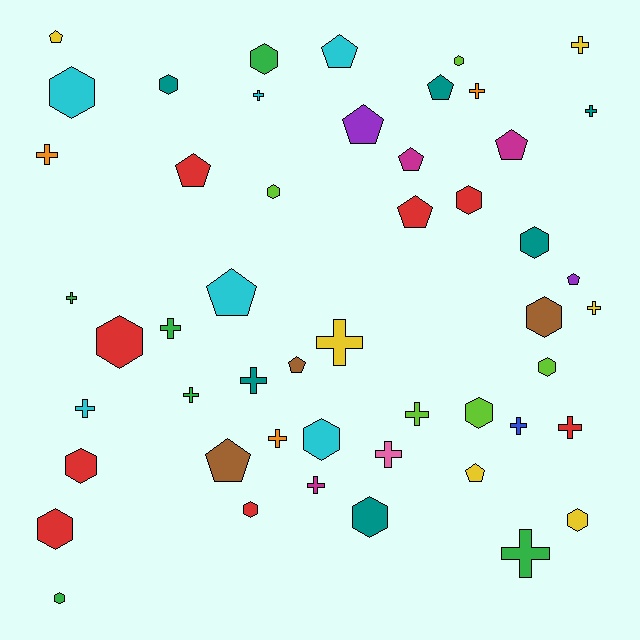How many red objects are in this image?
There are 8 red objects.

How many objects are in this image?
There are 50 objects.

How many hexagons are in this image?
There are 18 hexagons.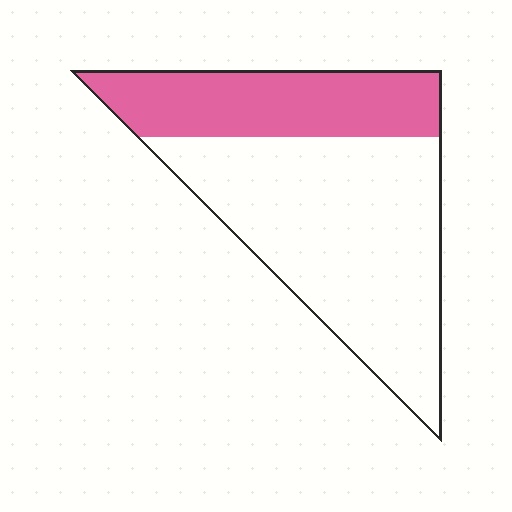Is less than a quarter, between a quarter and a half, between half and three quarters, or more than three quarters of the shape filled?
Between a quarter and a half.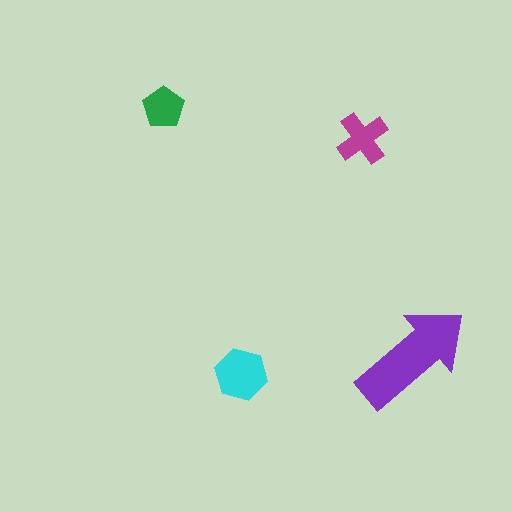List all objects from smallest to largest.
The green pentagon, the magenta cross, the cyan hexagon, the purple arrow.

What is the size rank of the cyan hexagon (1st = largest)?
2nd.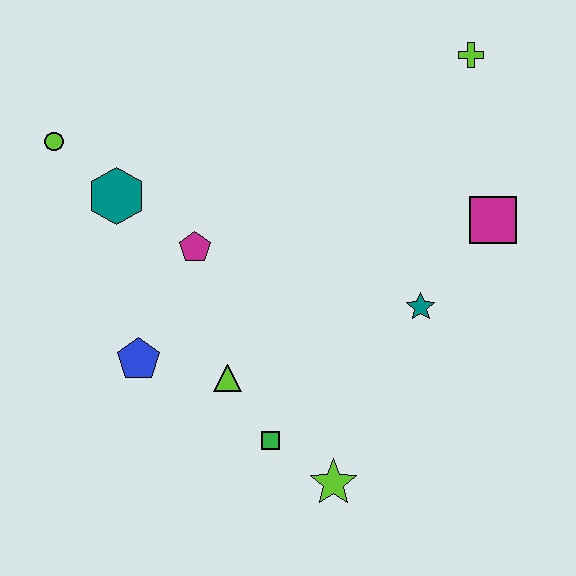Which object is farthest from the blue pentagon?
The lime cross is farthest from the blue pentagon.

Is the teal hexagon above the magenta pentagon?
Yes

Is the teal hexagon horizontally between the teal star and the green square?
No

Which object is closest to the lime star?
The green square is closest to the lime star.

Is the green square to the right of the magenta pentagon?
Yes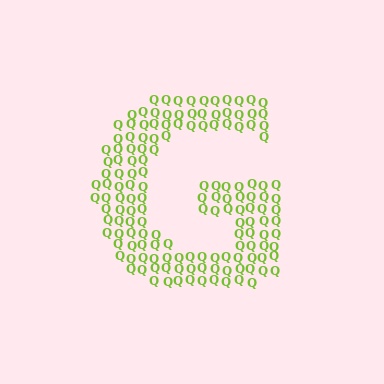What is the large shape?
The large shape is the letter G.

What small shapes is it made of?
It is made of small letter Q's.